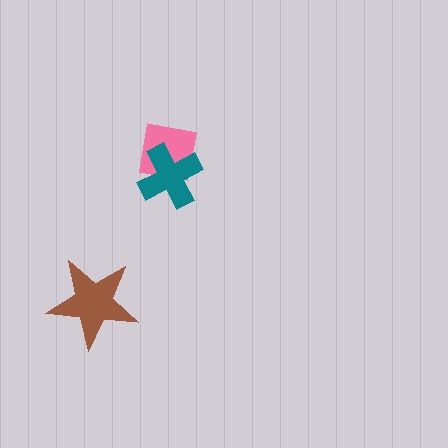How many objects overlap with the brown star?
0 objects overlap with the brown star.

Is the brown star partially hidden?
No, no other shape covers it.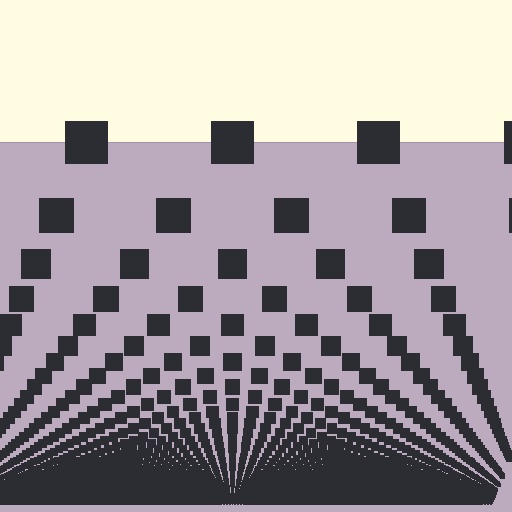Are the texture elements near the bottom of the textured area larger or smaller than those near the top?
Smaller. The gradient is inverted — elements near the bottom are smaller and denser.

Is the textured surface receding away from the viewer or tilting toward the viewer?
The surface appears to tilt toward the viewer. Texture elements get larger and sparser toward the top.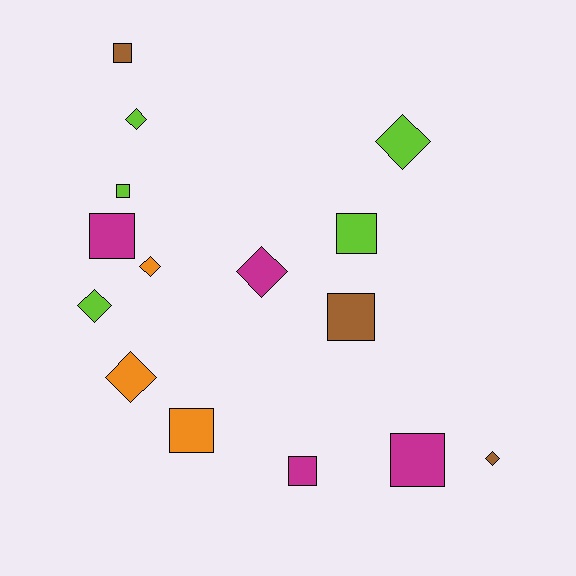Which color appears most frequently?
Lime, with 5 objects.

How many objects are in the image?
There are 15 objects.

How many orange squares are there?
There is 1 orange square.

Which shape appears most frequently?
Square, with 8 objects.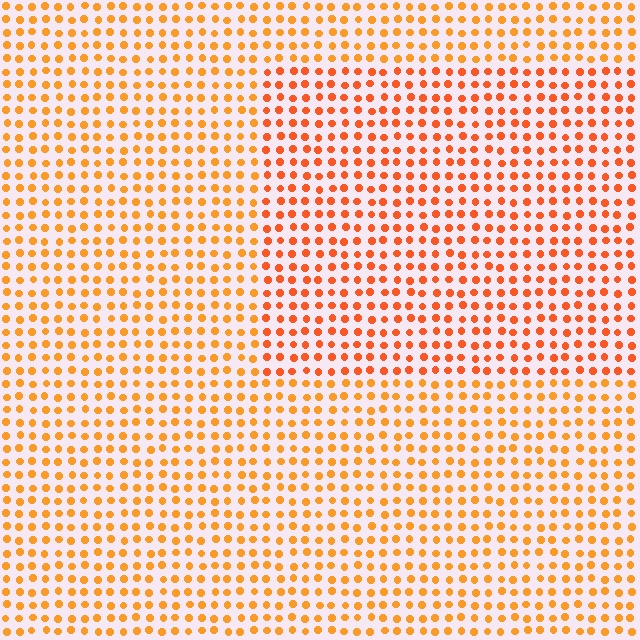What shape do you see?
I see a rectangle.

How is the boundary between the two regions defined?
The boundary is defined purely by a slight shift in hue (about 19 degrees). Spacing, size, and orientation are identical on both sides.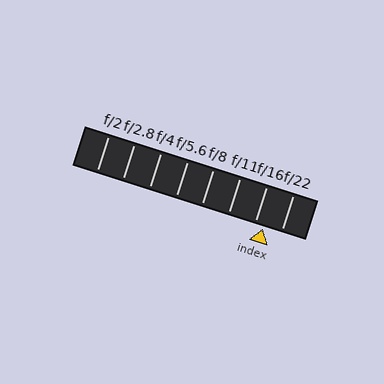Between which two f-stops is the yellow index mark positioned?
The index mark is between f/16 and f/22.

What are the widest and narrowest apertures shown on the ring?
The widest aperture shown is f/2 and the narrowest is f/22.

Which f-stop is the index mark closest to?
The index mark is closest to f/16.